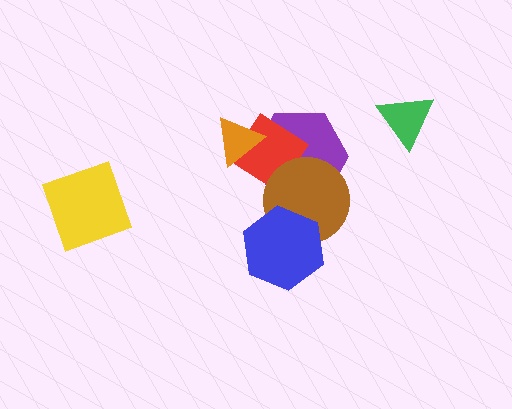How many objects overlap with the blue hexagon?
1 object overlaps with the blue hexagon.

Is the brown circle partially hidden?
Yes, it is partially covered by another shape.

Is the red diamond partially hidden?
Yes, it is partially covered by another shape.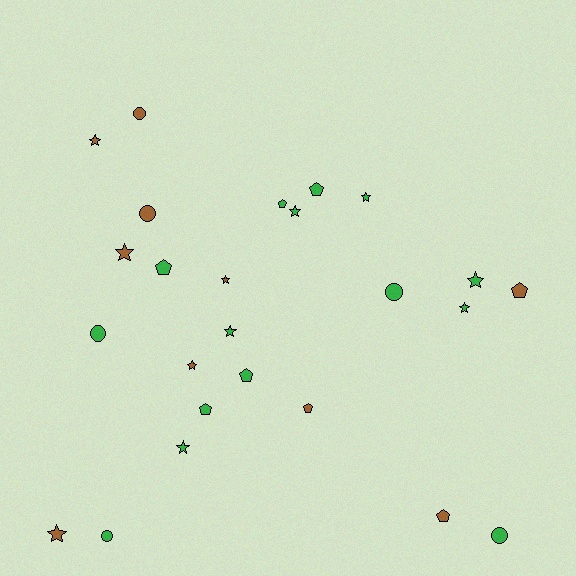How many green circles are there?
There are 4 green circles.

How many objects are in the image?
There are 25 objects.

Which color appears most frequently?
Green, with 15 objects.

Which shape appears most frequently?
Star, with 11 objects.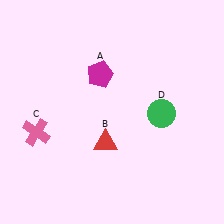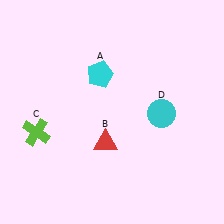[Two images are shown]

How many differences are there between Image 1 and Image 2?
There are 3 differences between the two images.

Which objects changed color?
A changed from magenta to cyan. C changed from pink to lime. D changed from green to cyan.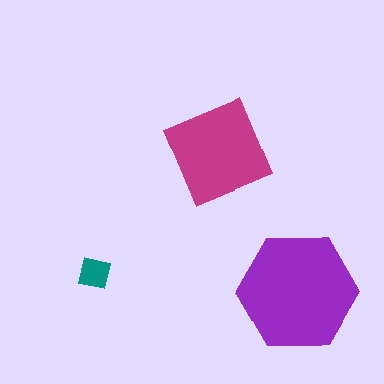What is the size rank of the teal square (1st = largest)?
3rd.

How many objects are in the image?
There are 3 objects in the image.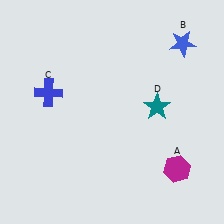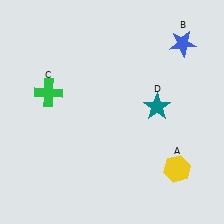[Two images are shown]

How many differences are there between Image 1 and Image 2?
There are 2 differences between the two images.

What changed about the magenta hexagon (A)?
In Image 1, A is magenta. In Image 2, it changed to yellow.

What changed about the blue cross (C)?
In Image 1, C is blue. In Image 2, it changed to green.